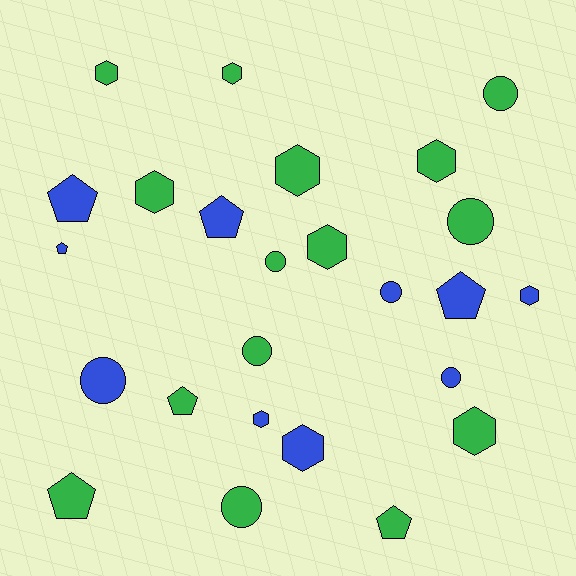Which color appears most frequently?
Green, with 15 objects.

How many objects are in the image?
There are 25 objects.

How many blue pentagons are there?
There are 4 blue pentagons.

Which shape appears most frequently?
Hexagon, with 10 objects.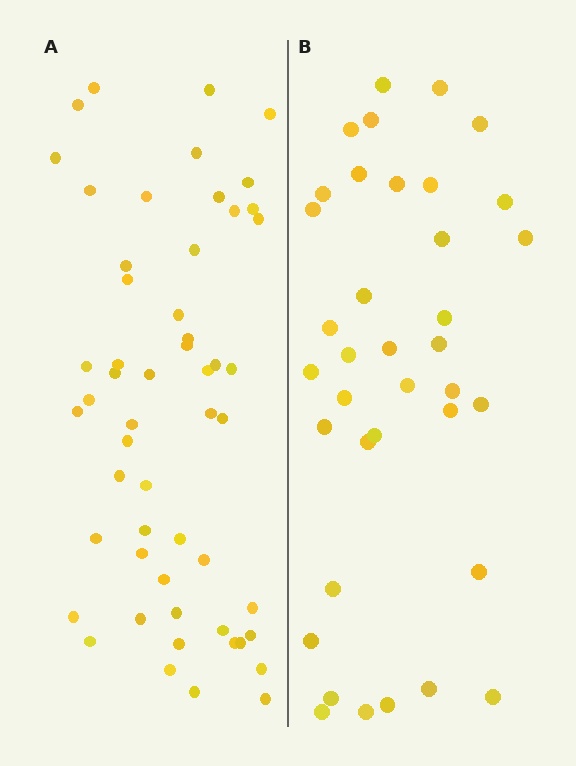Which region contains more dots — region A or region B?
Region A (the left region) has more dots.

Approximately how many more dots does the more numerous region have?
Region A has approximately 15 more dots than region B.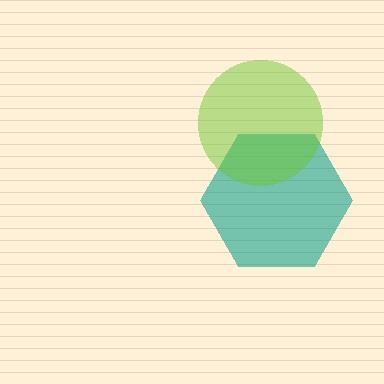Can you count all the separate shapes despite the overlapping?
Yes, there are 2 separate shapes.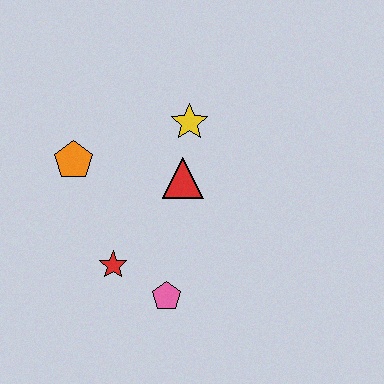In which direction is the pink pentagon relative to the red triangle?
The pink pentagon is below the red triangle.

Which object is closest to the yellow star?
The red triangle is closest to the yellow star.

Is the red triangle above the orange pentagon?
No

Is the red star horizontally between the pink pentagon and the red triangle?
No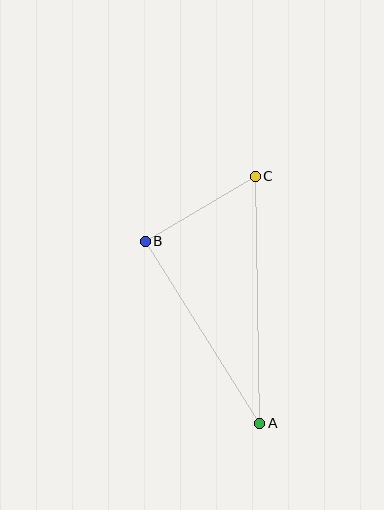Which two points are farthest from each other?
Points A and C are farthest from each other.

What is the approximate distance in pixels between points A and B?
The distance between A and B is approximately 215 pixels.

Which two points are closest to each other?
Points B and C are closest to each other.